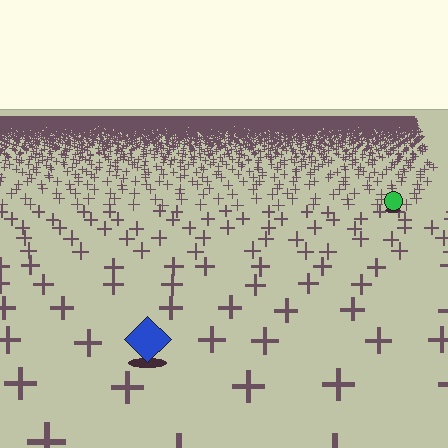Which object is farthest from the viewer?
The green circle is farthest from the viewer. It appears smaller and the ground texture around it is denser.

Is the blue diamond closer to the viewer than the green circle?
Yes. The blue diamond is closer — you can tell from the texture gradient: the ground texture is coarser near it.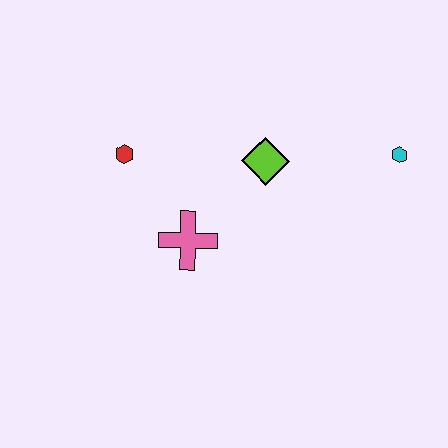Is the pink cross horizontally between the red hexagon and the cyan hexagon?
Yes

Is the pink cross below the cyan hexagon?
Yes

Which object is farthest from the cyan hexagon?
The red hexagon is farthest from the cyan hexagon.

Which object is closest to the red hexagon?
The pink cross is closest to the red hexagon.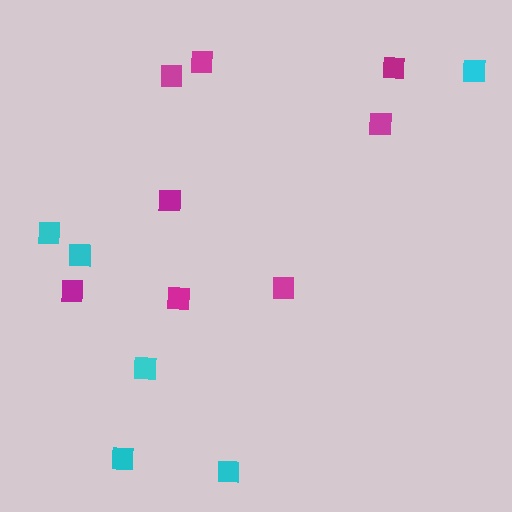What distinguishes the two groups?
There are 2 groups: one group of magenta squares (8) and one group of cyan squares (6).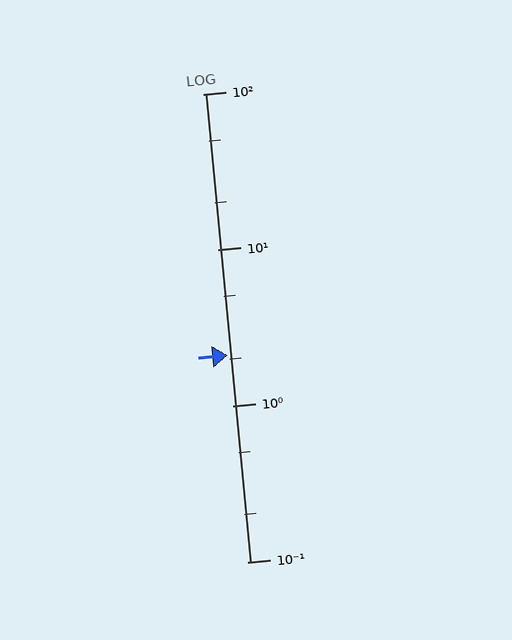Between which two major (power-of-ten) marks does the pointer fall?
The pointer is between 1 and 10.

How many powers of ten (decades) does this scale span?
The scale spans 3 decades, from 0.1 to 100.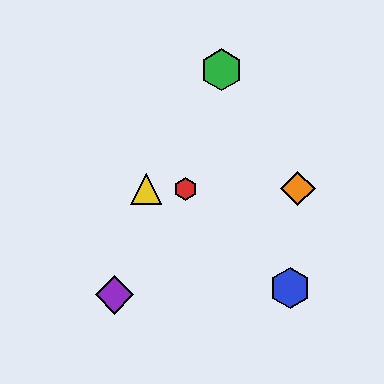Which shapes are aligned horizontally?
The red hexagon, the yellow triangle, the orange diamond are aligned horizontally.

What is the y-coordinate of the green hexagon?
The green hexagon is at y≈70.